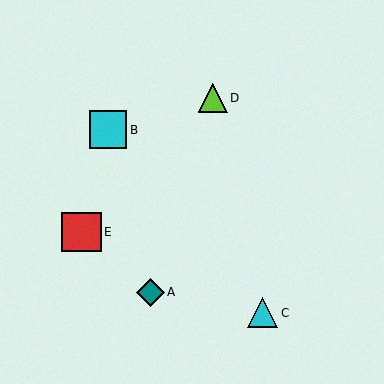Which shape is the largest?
The red square (labeled E) is the largest.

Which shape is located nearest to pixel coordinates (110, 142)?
The cyan square (labeled B) at (108, 130) is nearest to that location.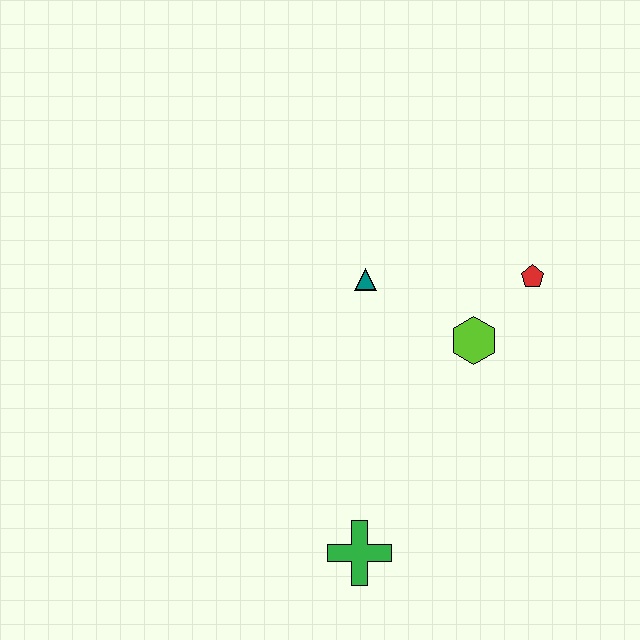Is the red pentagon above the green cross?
Yes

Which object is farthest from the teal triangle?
The green cross is farthest from the teal triangle.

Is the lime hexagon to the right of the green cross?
Yes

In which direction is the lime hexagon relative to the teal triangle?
The lime hexagon is to the right of the teal triangle.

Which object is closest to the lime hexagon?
The red pentagon is closest to the lime hexagon.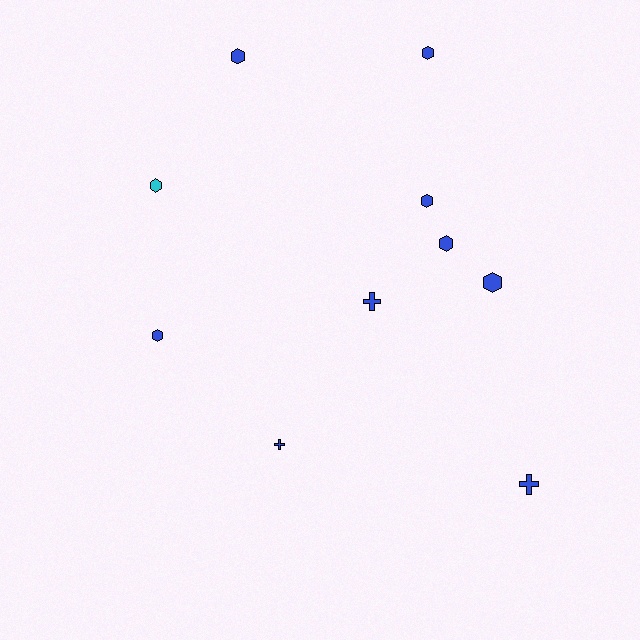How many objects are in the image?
There are 10 objects.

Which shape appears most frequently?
Hexagon, with 7 objects.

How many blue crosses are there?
There are 3 blue crosses.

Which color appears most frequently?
Blue, with 9 objects.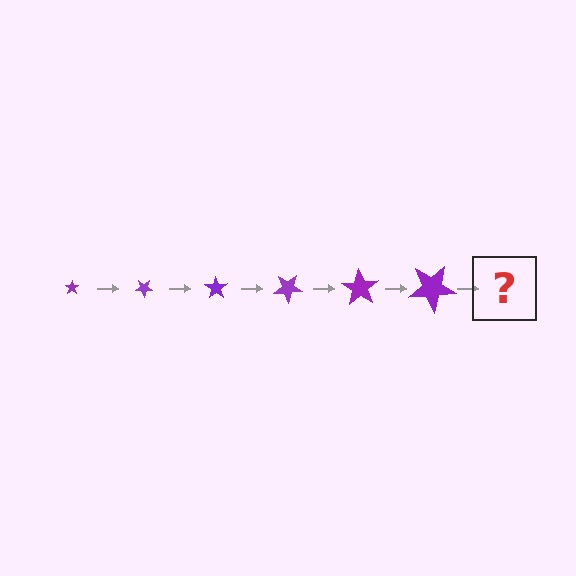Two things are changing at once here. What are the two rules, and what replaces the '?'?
The two rules are that the star grows larger each step and it rotates 35 degrees each step. The '?' should be a star, larger than the previous one and rotated 210 degrees from the start.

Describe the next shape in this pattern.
It should be a star, larger than the previous one and rotated 210 degrees from the start.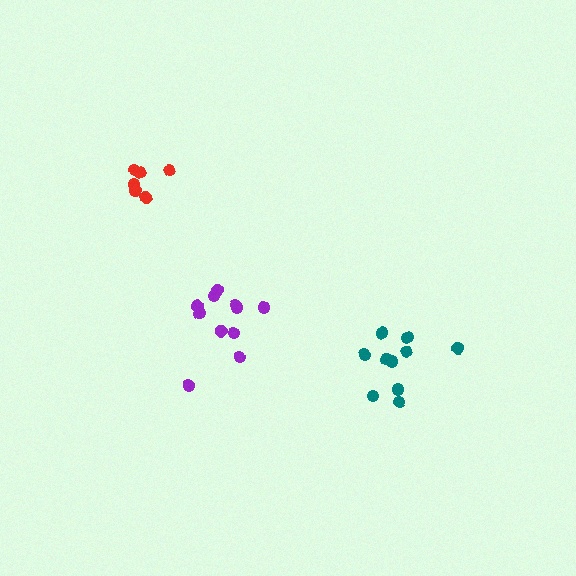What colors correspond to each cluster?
The clusters are colored: purple, teal, red.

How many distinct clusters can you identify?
There are 3 distinct clusters.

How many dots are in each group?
Group 1: 11 dots, Group 2: 10 dots, Group 3: 6 dots (27 total).